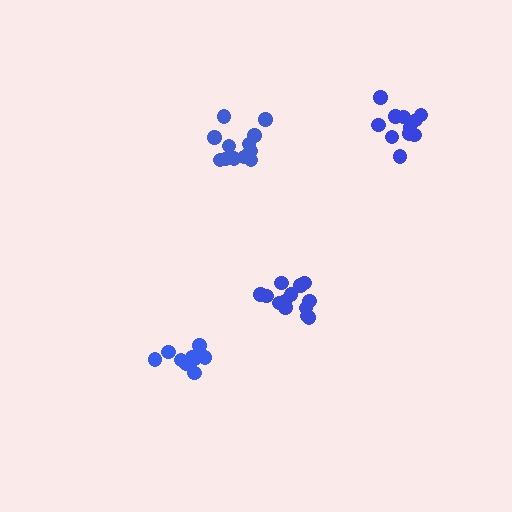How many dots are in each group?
Group 1: 11 dots, Group 2: 13 dots, Group 3: 12 dots, Group 4: 9 dots (45 total).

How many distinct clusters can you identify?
There are 4 distinct clusters.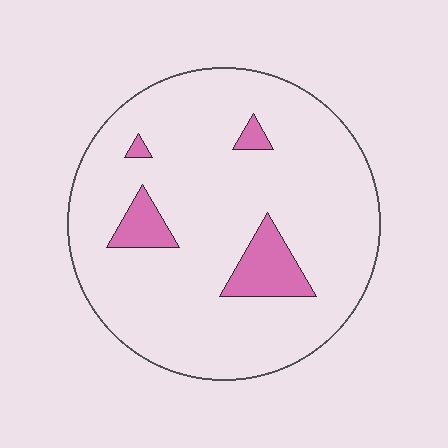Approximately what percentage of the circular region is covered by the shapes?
Approximately 10%.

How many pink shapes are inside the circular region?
4.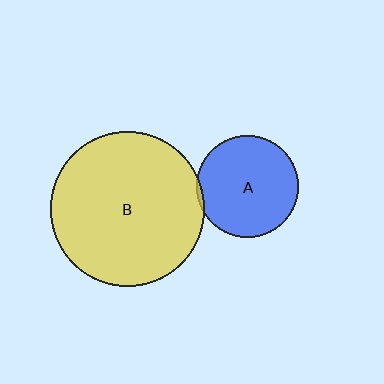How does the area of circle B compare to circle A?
Approximately 2.3 times.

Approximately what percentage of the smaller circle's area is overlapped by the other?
Approximately 5%.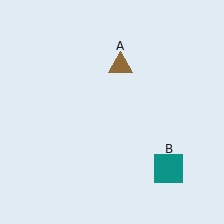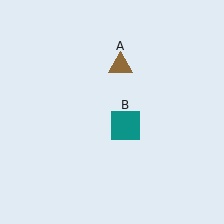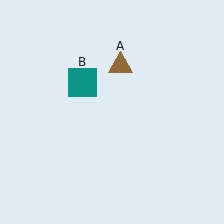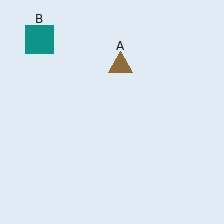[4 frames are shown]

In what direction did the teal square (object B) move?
The teal square (object B) moved up and to the left.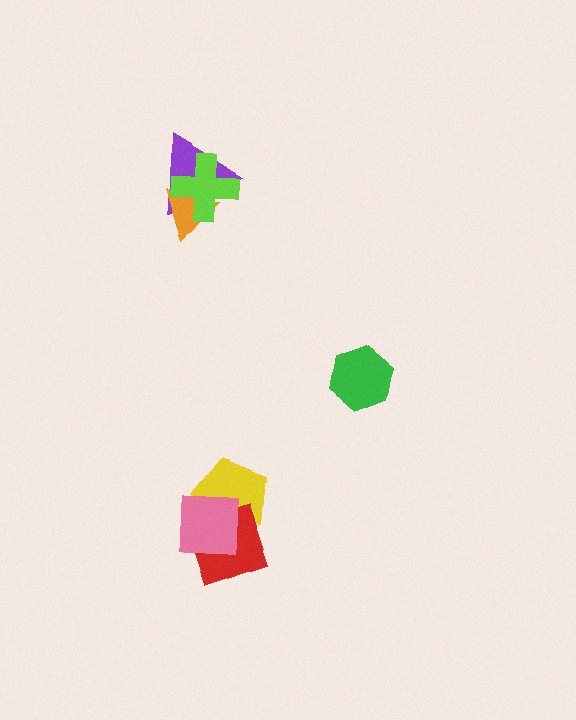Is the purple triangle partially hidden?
Yes, it is partially covered by another shape.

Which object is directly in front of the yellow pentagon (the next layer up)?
The red diamond is directly in front of the yellow pentagon.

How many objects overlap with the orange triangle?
2 objects overlap with the orange triangle.